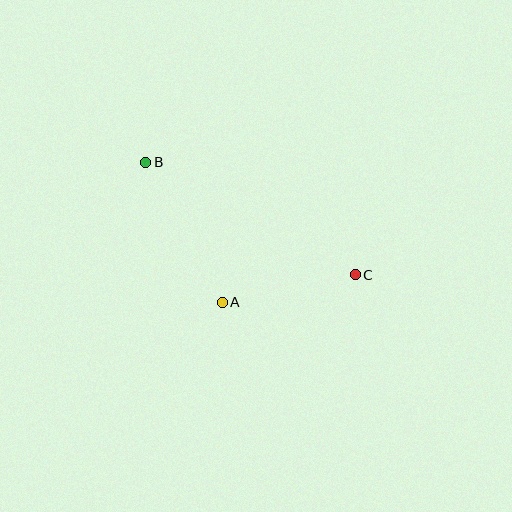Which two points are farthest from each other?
Points B and C are farthest from each other.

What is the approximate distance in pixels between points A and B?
The distance between A and B is approximately 159 pixels.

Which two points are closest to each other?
Points A and C are closest to each other.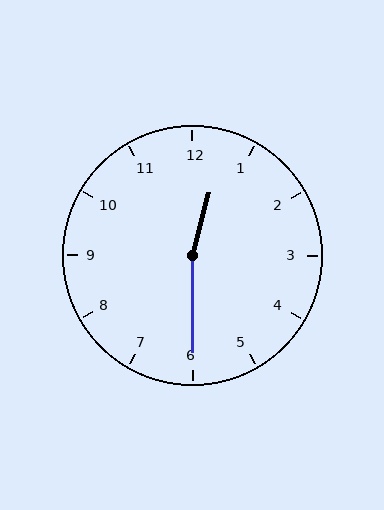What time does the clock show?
12:30.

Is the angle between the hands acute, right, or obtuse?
It is obtuse.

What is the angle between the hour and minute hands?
Approximately 165 degrees.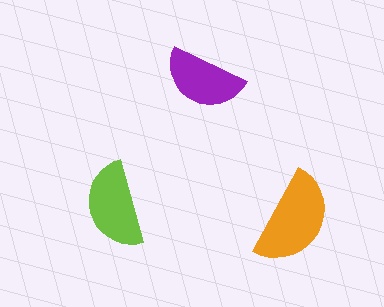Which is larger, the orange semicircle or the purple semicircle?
The orange one.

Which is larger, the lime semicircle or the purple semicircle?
The lime one.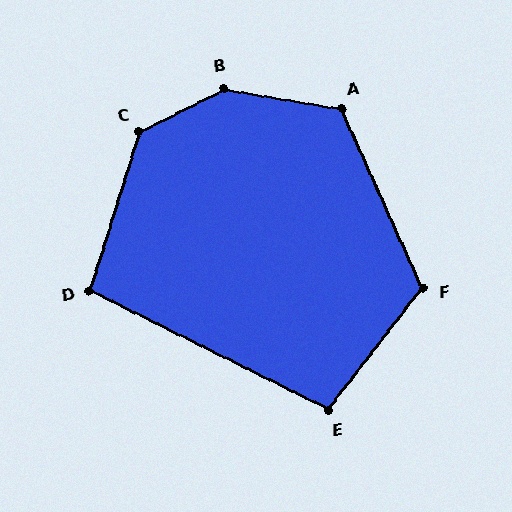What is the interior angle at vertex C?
Approximately 134 degrees (obtuse).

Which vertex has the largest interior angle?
B, at approximately 143 degrees.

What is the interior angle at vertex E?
Approximately 101 degrees (obtuse).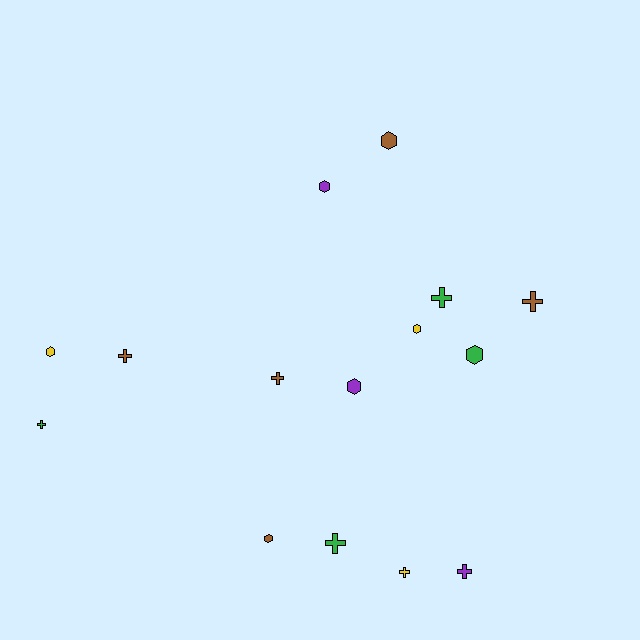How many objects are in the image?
There are 15 objects.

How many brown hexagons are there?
There are 2 brown hexagons.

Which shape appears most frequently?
Cross, with 8 objects.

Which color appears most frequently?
Brown, with 5 objects.